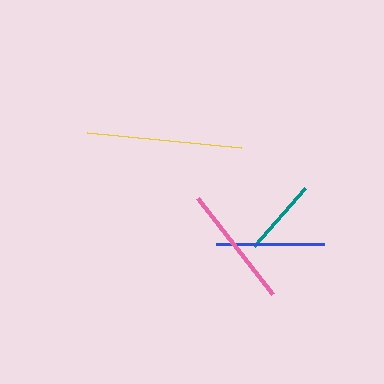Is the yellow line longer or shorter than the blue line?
The yellow line is longer than the blue line.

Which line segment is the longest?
The yellow line is the longest at approximately 155 pixels.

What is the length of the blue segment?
The blue segment is approximately 108 pixels long.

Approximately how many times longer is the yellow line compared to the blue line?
The yellow line is approximately 1.4 times the length of the blue line.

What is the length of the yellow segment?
The yellow segment is approximately 155 pixels long.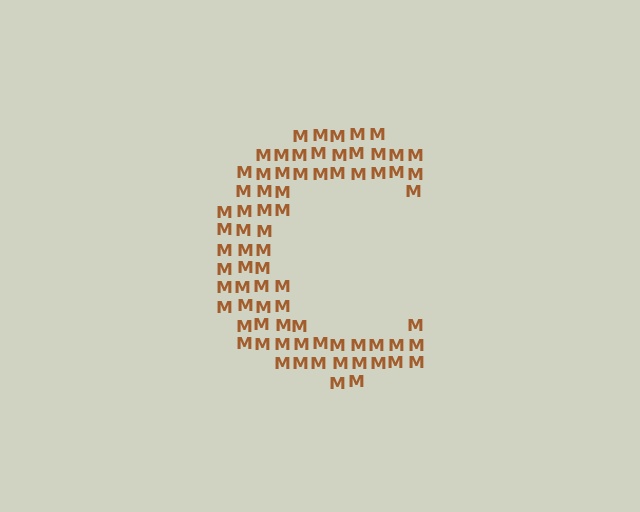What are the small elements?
The small elements are letter M's.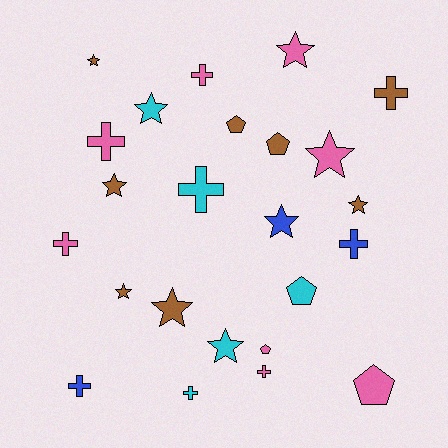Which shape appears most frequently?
Star, with 10 objects.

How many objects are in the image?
There are 24 objects.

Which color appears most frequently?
Brown, with 8 objects.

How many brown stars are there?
There are 5 brown stars.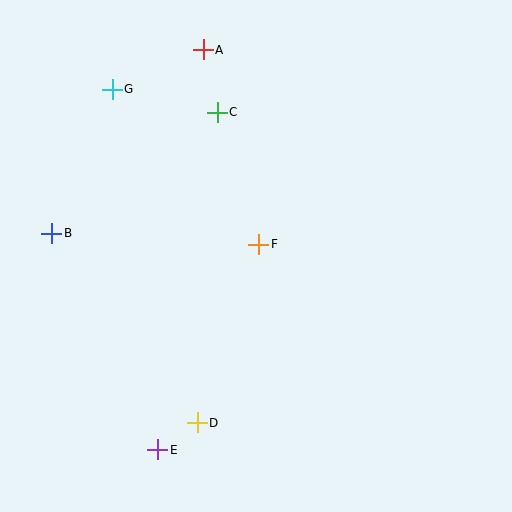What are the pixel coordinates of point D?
Point D is at (197, 423).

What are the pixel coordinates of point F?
Point F is at (259, 244).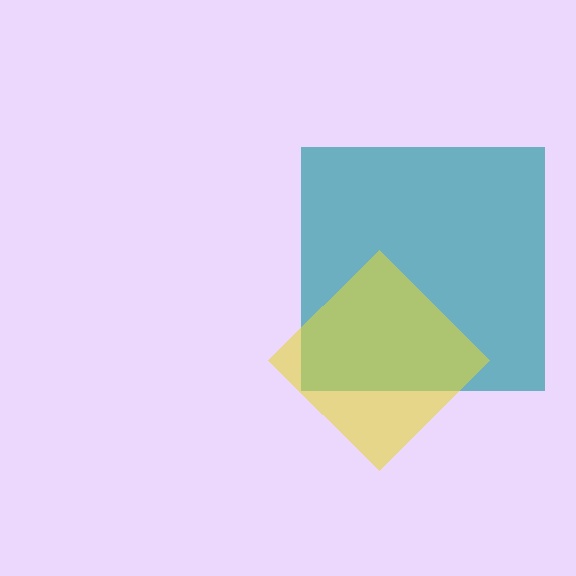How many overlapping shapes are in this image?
There are 2 overlapping shapes in the image.